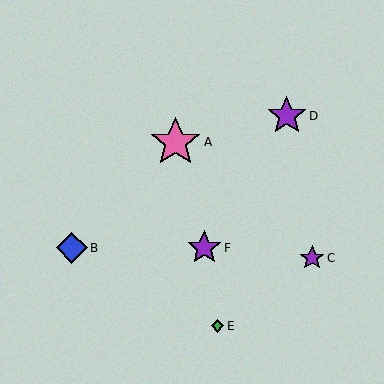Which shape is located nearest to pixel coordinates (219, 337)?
The green diamond (labeled E) at (217, 326) is nearest to that location.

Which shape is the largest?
The pink star (labeled A) is the largest.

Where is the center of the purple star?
The center of the purple star is at (287, 116).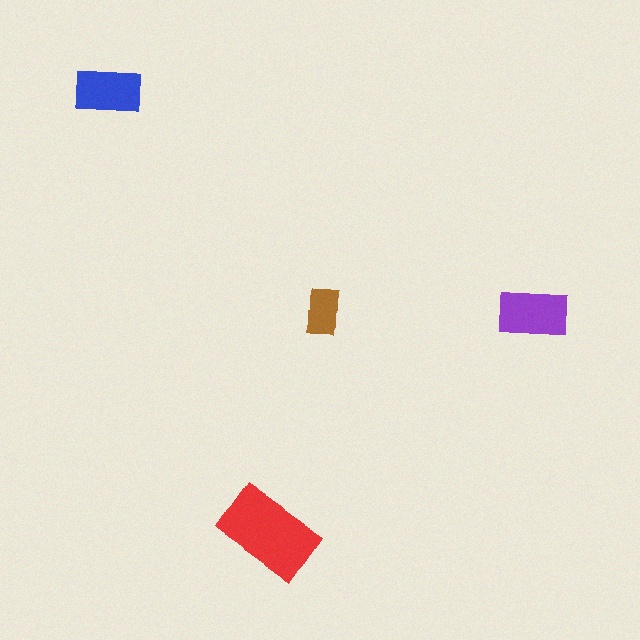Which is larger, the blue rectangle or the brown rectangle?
The blue one.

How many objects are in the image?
There are 4 objects in the image.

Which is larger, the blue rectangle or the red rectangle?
The red one.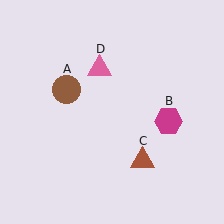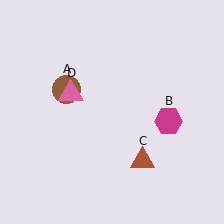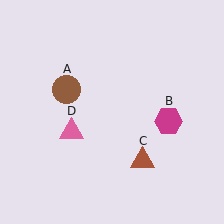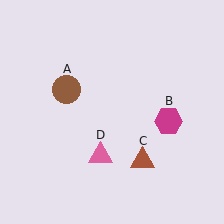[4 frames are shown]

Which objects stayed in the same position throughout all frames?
Brown circle (object A) and magenta hexagon (object B) and brown triangle (object C) remained stationary.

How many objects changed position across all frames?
1 object changed position: pink triangle (object D).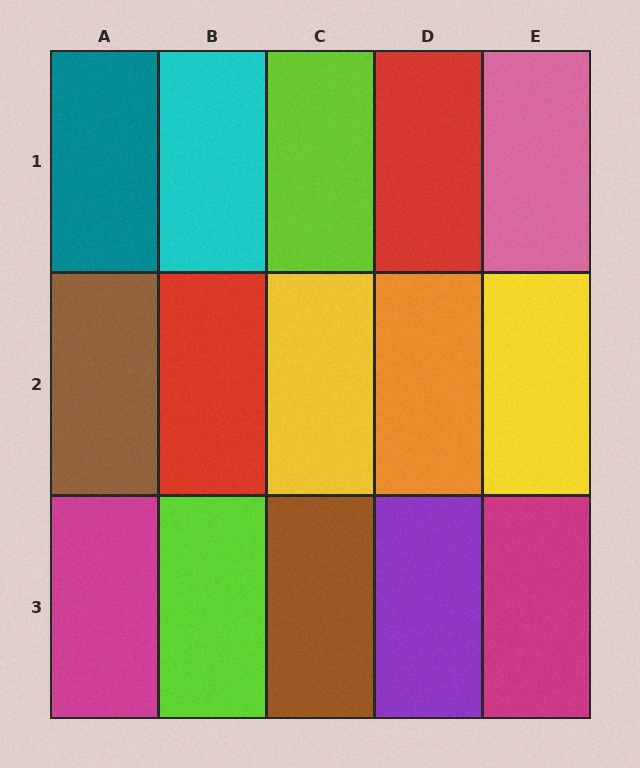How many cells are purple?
1 cell is purple.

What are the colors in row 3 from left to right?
Magenta, lime, brown, purple, magenta.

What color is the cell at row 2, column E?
Yellow.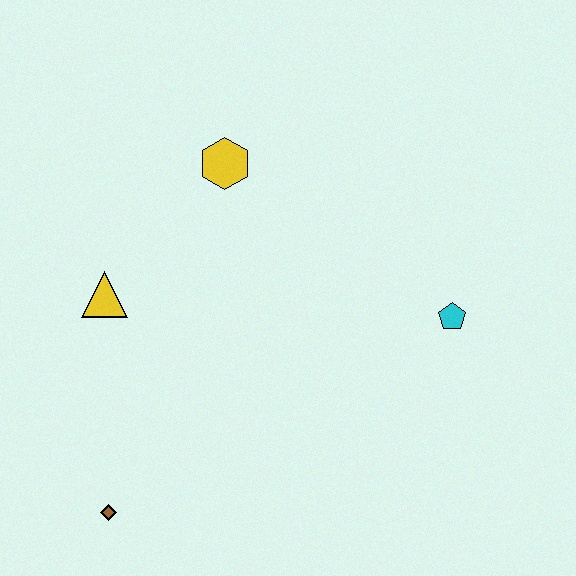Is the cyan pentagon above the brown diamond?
Yes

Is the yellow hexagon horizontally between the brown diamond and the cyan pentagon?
Yes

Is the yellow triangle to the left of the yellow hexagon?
Yes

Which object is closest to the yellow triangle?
The yellow hexagon is closest to the yellow triangle.